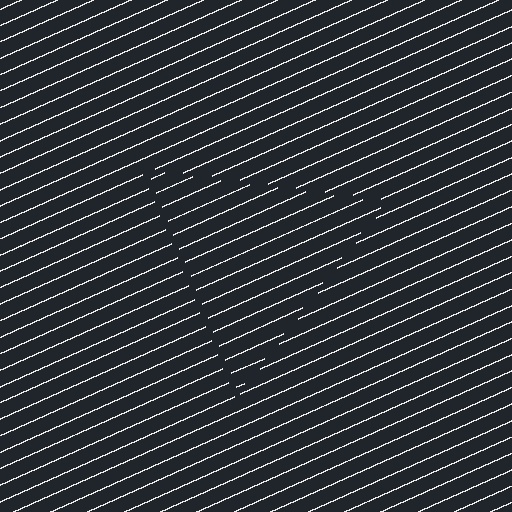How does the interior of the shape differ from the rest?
The interior of the shape contains the same grating, shifted by half a period — the contour is defined by the phase discontinuity where line-ends from the inner and outer gratings abut.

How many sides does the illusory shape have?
3 sides — the line-ends trace a triangle.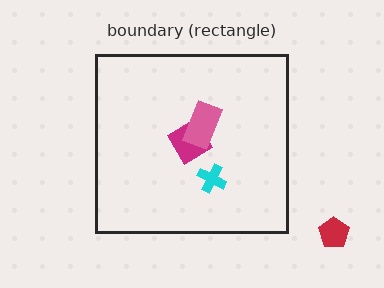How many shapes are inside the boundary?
4 inside, 1 outside.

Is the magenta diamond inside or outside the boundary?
Inside.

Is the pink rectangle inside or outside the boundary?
Inside.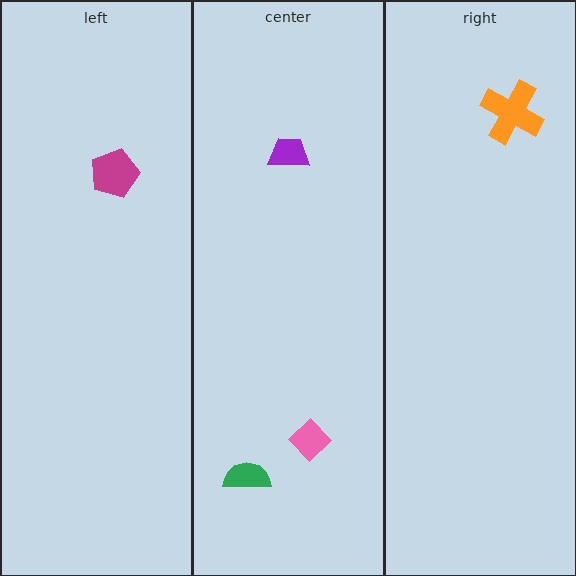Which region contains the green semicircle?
The center region.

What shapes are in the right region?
The orange cross.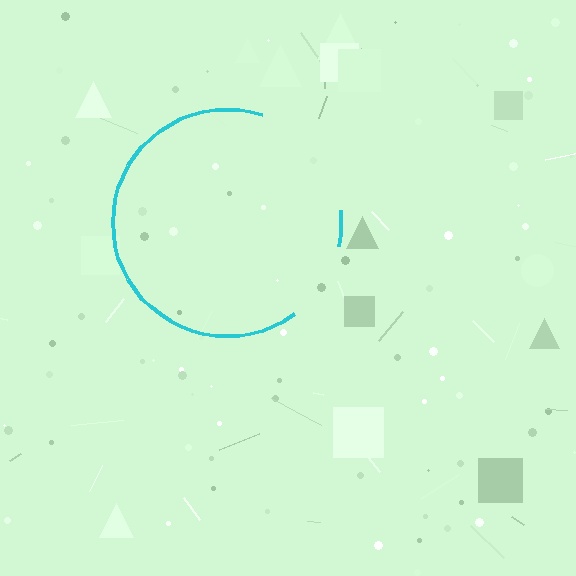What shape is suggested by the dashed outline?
The dashed outline suggests a circle.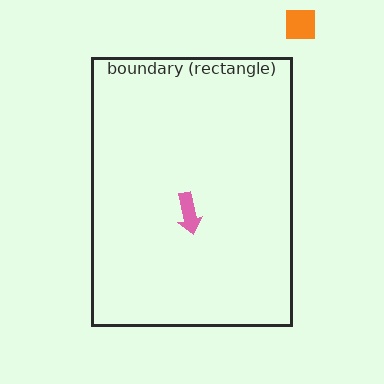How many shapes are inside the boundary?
1 inside, 1 outside.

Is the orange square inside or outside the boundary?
Outside.